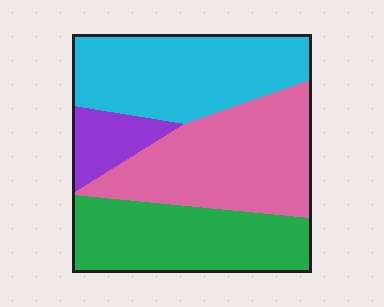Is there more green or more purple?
Green.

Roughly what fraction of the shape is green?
Green takes up about one quarter (1/4) of the shape.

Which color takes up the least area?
Purple, at roughly 10%.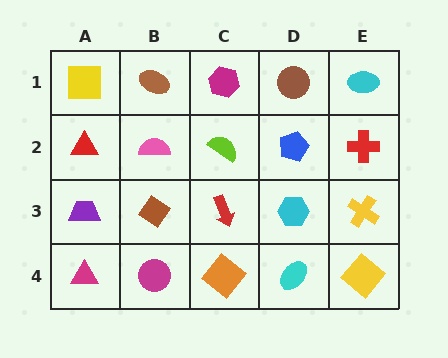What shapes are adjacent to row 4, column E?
A yellow cross (row 3, column E), a cyan ellipse (row 4, column D).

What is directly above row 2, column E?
A cyan ellipse.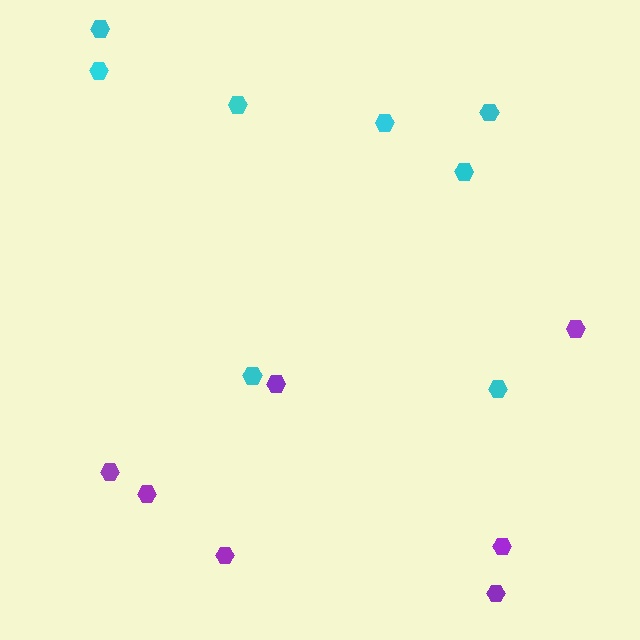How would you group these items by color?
There are 2 groups: one group of purple hexagons (7) and one group of cyan hexagons (8).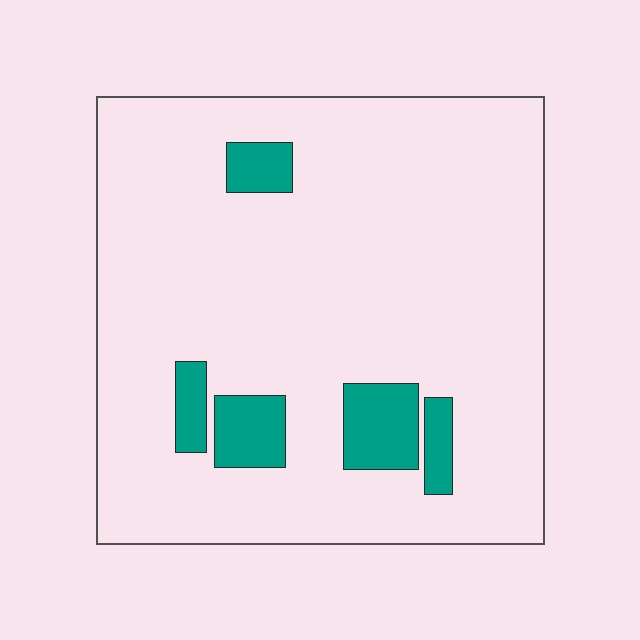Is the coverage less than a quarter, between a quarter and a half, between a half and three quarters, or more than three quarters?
Less than a quarter.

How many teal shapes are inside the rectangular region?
5.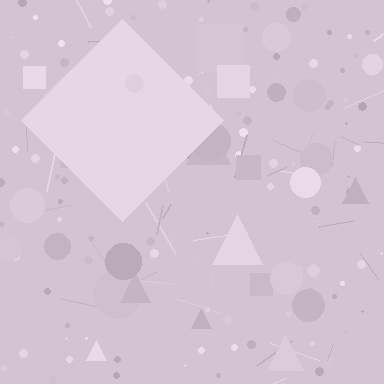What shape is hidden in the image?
A diamond is hidden in the image.